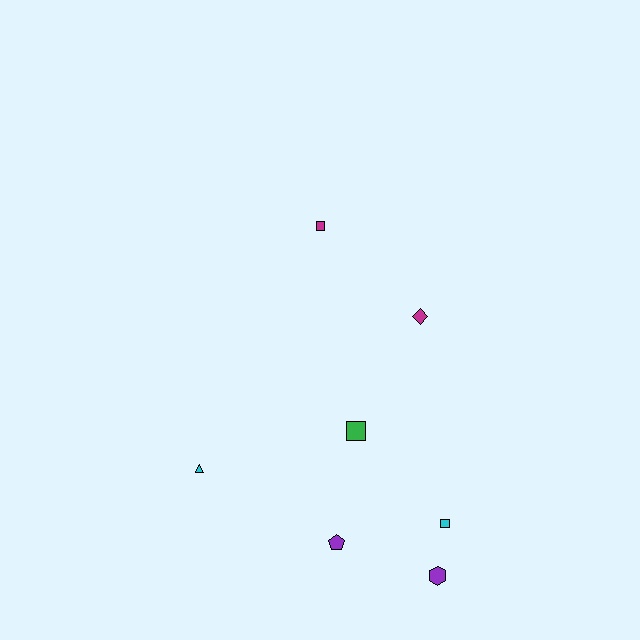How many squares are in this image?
There are 3 squares.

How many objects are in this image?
There are 7 objects.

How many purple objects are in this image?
There are 2 purple objects.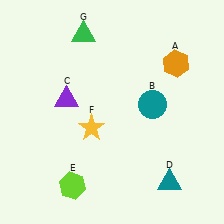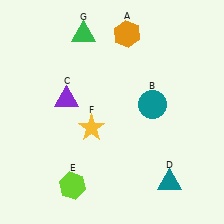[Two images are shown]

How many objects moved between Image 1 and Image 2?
1 object moved between the two images.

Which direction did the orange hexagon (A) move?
The orange hexagon (A) moved left.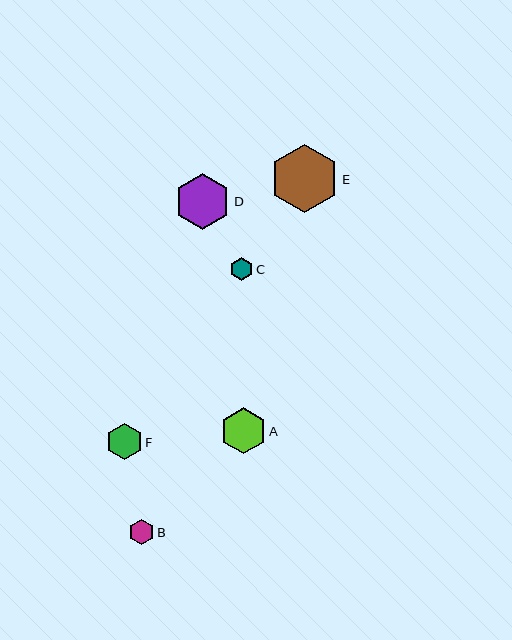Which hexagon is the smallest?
Hexagon C is the smallest with a size of approximately 23 pixels.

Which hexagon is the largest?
Hexagon E is the largest with a size of approximately 69 pixels.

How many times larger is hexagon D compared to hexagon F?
Hexagon D is approximately 1.5 times the size of hexagon F.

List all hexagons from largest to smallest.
From largest to smallest: E, D, A, F, B, C.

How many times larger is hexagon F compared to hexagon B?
Hexagon F is approximately 1.5 times the size of hexagon B.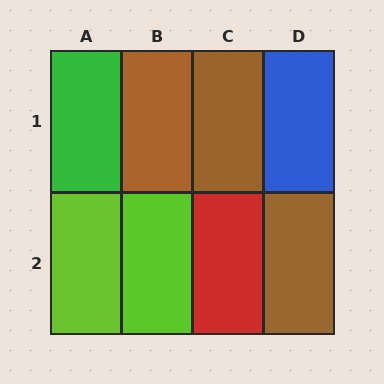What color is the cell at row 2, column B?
Lime.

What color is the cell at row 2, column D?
Brown.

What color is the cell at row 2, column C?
Red.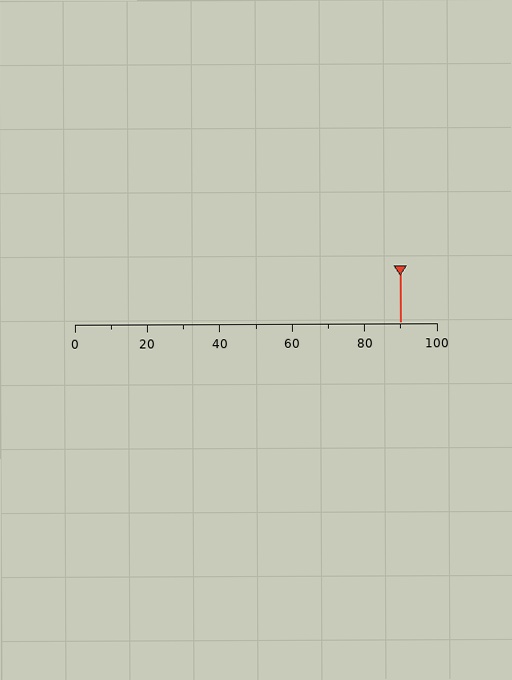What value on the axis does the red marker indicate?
The marker indicates approximately 90.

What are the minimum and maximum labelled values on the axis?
The axis runs from 0 to 100.